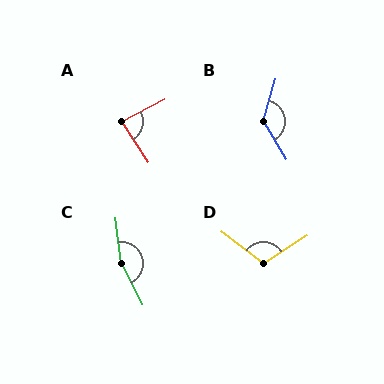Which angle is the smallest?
A, at approximately 83 degrees.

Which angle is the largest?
C, at approximately 160 degrees.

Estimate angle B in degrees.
Approximately 132 degrees.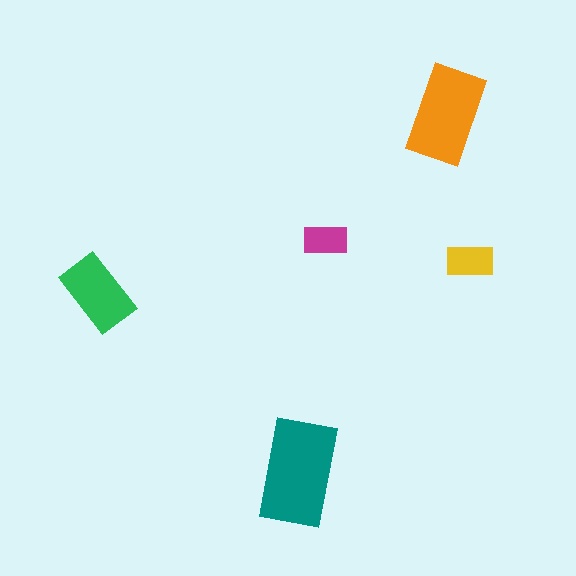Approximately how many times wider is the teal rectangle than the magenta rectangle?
About 2.5 times wider.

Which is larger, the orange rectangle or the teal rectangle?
The teal one.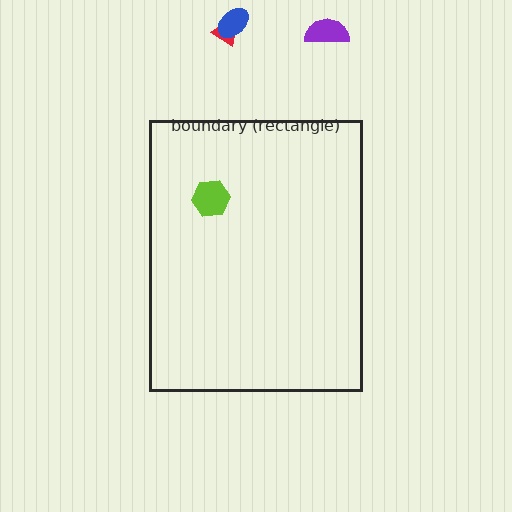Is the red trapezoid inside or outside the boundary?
Outside.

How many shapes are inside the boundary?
1 inside, 3 outside.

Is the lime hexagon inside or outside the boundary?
Inside.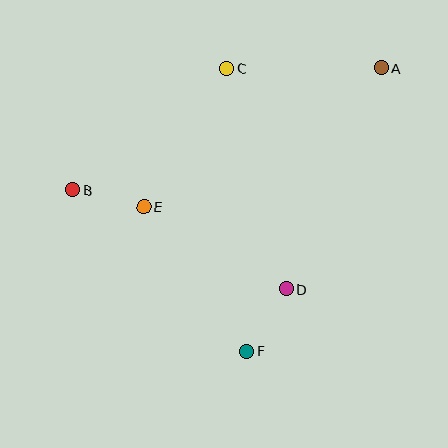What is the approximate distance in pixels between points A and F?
The distance between A and F is approximately 314 pixels.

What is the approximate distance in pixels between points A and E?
The distance between A and E is approximately 275 pixels.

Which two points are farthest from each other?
Points A and B are farthest from each other.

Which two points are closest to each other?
Points B and E are closest to each other.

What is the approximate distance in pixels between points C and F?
The distance between C and F is approximately 283 pixels.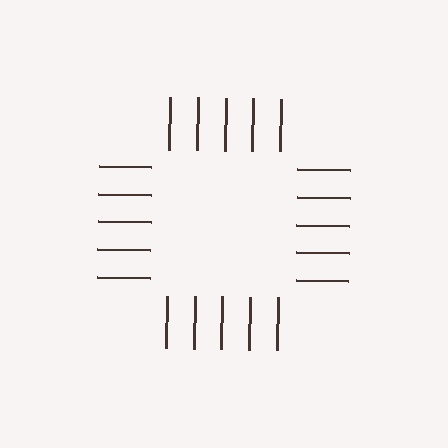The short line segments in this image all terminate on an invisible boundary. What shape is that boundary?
An illusory square — the line segments terminate on its edges but no continuous stroke is drawn.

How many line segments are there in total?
20 — 5 along each of the 4 edges.